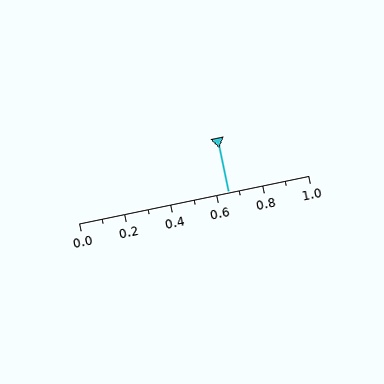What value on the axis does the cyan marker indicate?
The marker indicates approximately 0.65.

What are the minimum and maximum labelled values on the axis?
The axis runs from 0.0 to 1.0.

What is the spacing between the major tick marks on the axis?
The major ticks are spaced 0.2 apart.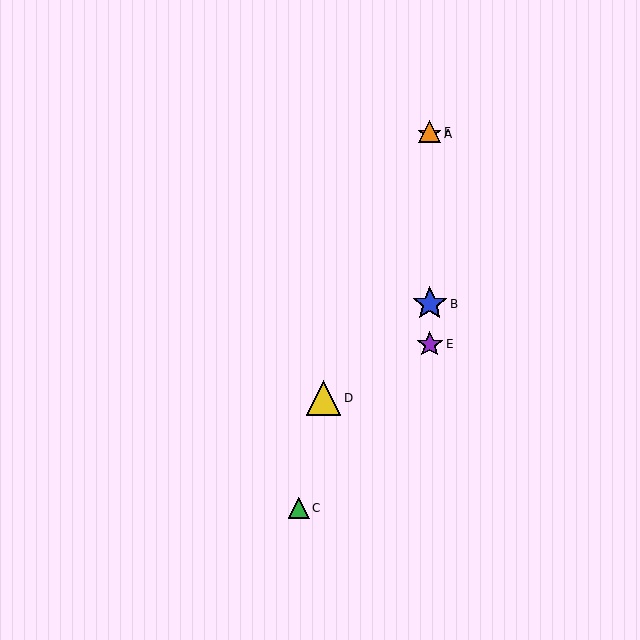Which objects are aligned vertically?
Objects A, B, E, F are aligned vertically.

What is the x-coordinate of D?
Object D is at x≈324.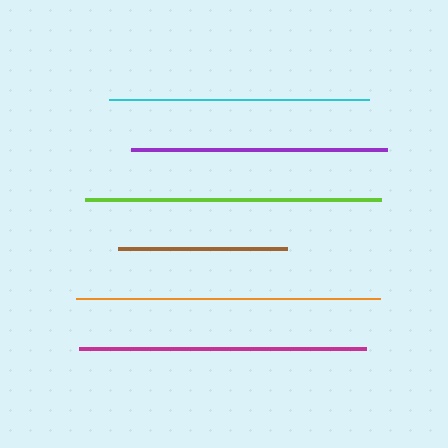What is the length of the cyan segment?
The cyan segment is approximately 260 pixels long.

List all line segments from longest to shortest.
From longest to shortest: orange, lime, magenta, cyan, purple, brown.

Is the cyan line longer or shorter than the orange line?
The orange line is longer than the cyan line.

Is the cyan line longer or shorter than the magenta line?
The magenta line is longer than the cyan line.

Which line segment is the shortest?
The brown line is the shortest at approximately 169 pixels.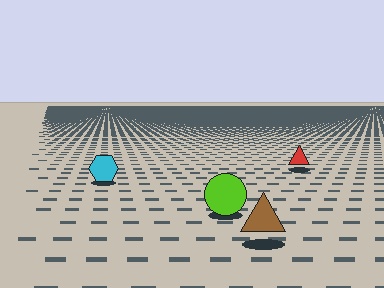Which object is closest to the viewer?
The brown triangle is closest. The texture marks near it are larger and more spread out.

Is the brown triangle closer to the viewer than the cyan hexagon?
Yes. The brown triangle is closer — you can tell from the texture gradient: the ground texture is coarser near it.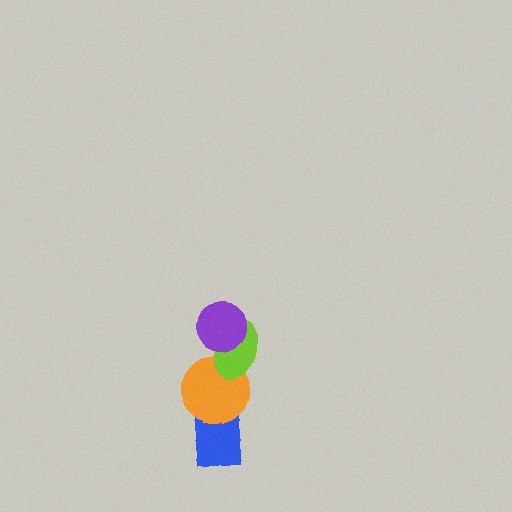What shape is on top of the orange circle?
The lime ellipse is on top of the orange circle.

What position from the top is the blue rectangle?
The blue rectangle is 4th from the top.